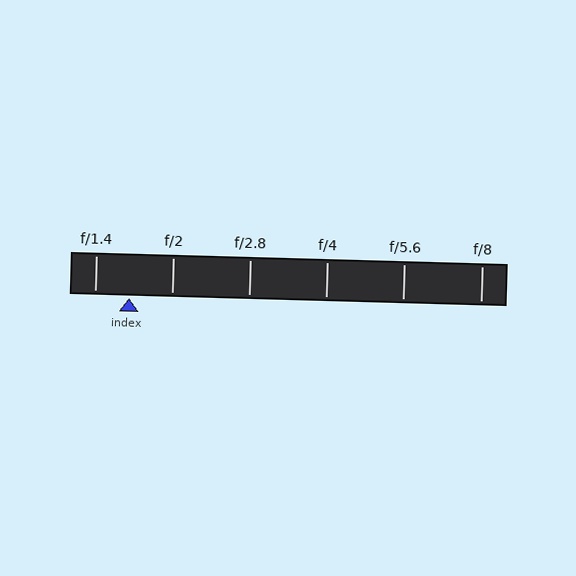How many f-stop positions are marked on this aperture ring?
There are 6 f-stop positions marked.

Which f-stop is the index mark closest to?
The index mark is closest to f/1.4.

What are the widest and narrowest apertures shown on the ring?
The widest aperture shown is f/1.4 and the narrowest is f/8.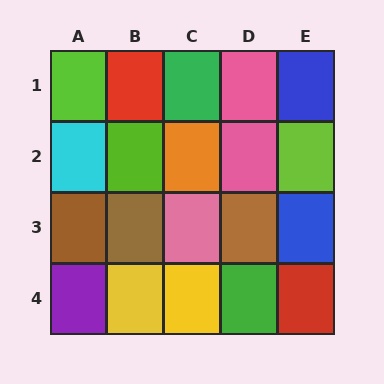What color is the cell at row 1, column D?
Pink.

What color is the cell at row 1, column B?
Red.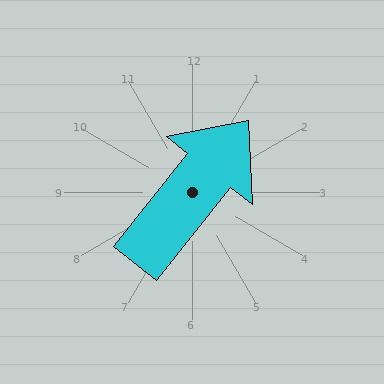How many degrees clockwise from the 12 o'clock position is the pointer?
Approximately 38 degrees.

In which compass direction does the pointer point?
Northeast.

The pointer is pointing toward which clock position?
Roughly 1 o'clock.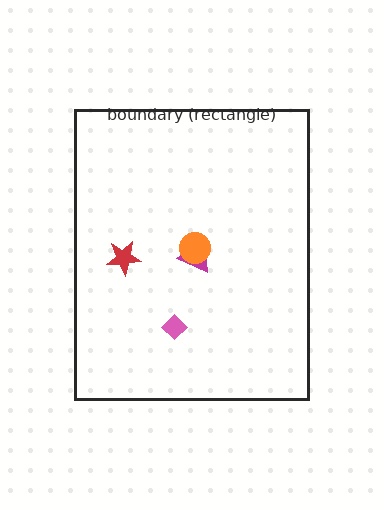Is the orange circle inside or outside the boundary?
Inside.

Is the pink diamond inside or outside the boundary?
Inside.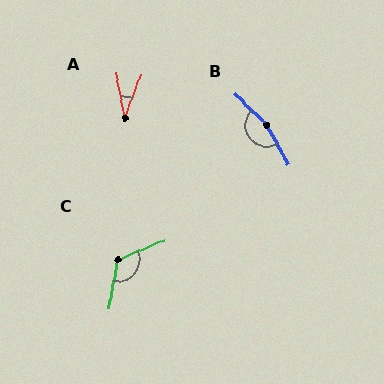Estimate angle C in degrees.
Approximately 122 degrees.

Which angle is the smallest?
A, at approximately 31 degrees.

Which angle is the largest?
B, at approximately 162 degrees.